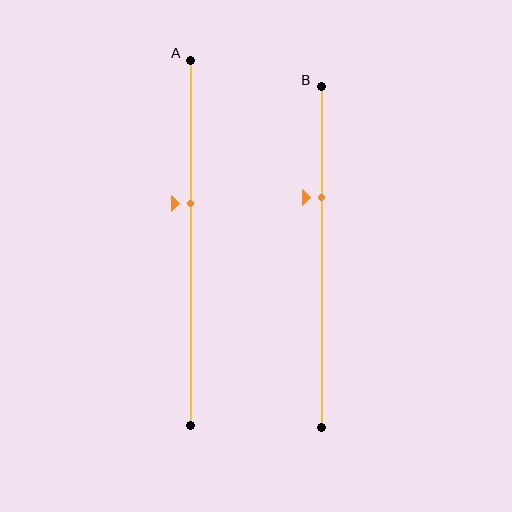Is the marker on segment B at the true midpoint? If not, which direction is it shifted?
No, the marker on segment B is shifted upward by about 17% of the segment length.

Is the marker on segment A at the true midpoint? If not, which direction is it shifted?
No, the marker on segment A is shifted upward by about 11% of the segment length.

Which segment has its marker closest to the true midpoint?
Segment A has its marker closest to the true midpoint.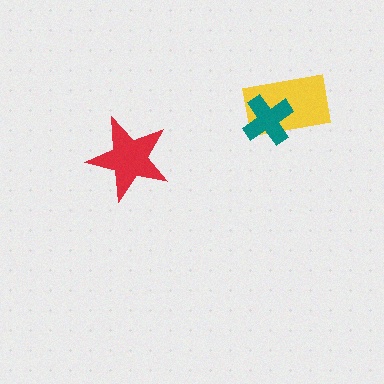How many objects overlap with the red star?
0 objects overlap with the red star.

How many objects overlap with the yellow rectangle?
1 object overlaps with the yellow rectangle.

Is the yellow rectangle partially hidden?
Yes, it is partially covered by another shape.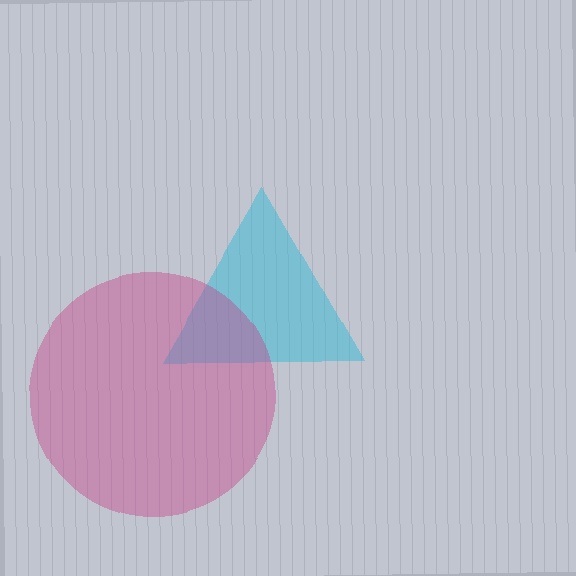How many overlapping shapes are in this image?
There are 2 overlapping shapes in the image.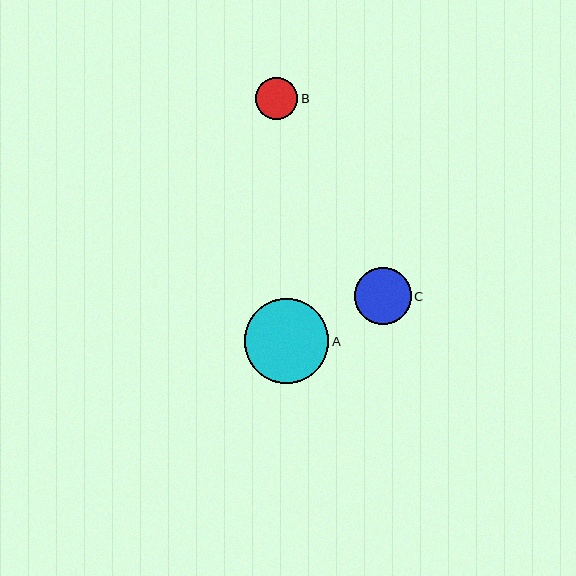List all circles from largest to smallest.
From largest to smallest: A, C, B.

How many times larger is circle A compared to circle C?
Circle A is approximately 1.5 times the size of circle C.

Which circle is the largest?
Circle A is the largest with a size of approximately 84 pixels.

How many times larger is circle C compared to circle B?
Circle C is approximately 1.4 times the size of circle B.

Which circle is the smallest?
Circle B is the smallest with a size of approximately 42 pixels.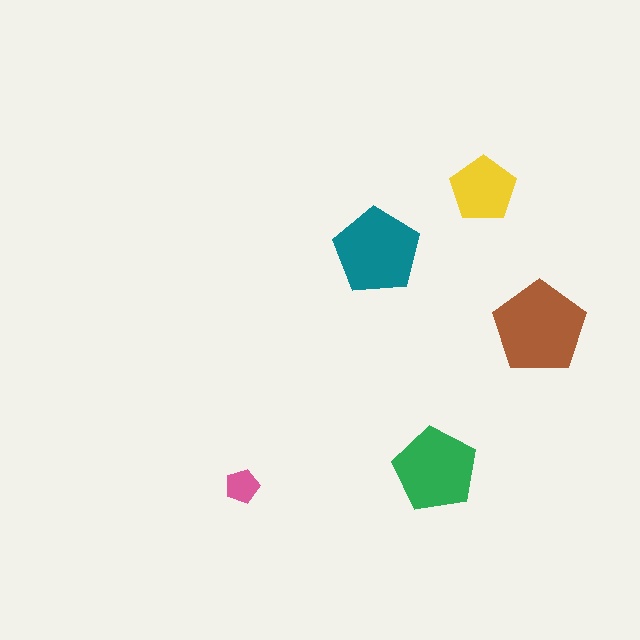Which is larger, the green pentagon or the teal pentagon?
The teal one.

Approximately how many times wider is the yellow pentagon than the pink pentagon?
About 2 times wider.